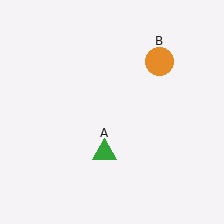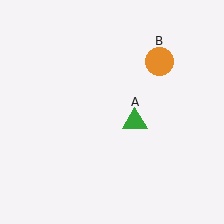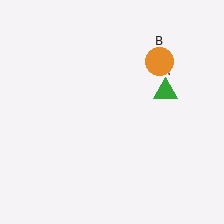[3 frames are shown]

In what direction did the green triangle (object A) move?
The green triangle (object A) moved up and to the right.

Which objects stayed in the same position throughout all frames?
Orange circle (object B) remained stationary.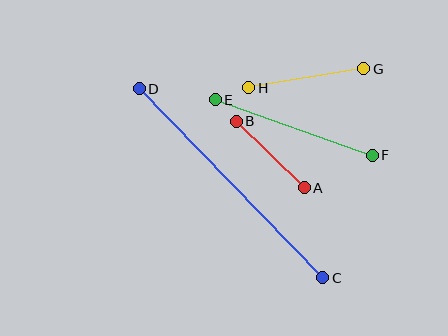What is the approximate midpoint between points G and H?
The midpoint is at approximately (306, 78) pixels.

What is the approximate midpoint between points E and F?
The midpoint is at approximately (294, 127) pixels.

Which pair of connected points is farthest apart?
Points C and D are farthest apart.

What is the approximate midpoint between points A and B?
The midpoint is at approximately (270, 154) pixels.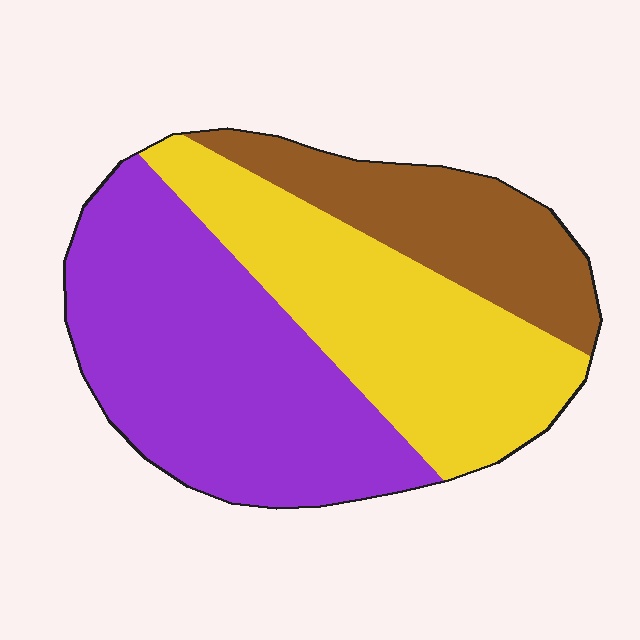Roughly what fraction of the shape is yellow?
Yellow covers 35% of the shape.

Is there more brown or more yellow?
Yellow.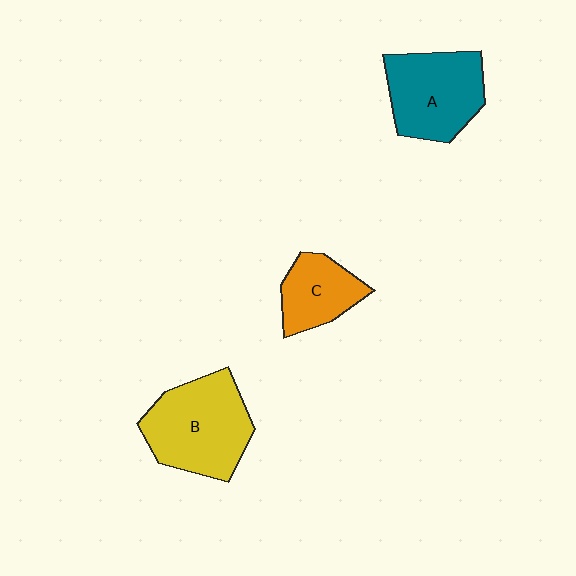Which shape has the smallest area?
Shape C (orange).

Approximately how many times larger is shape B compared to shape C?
Approximately 1.7 times.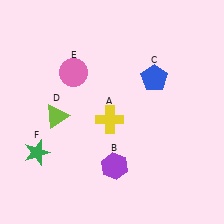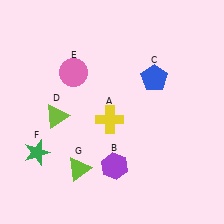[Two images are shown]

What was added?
A lime triangle (G) was added in Image 2.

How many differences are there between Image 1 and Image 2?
There is 1 difference between the two images.